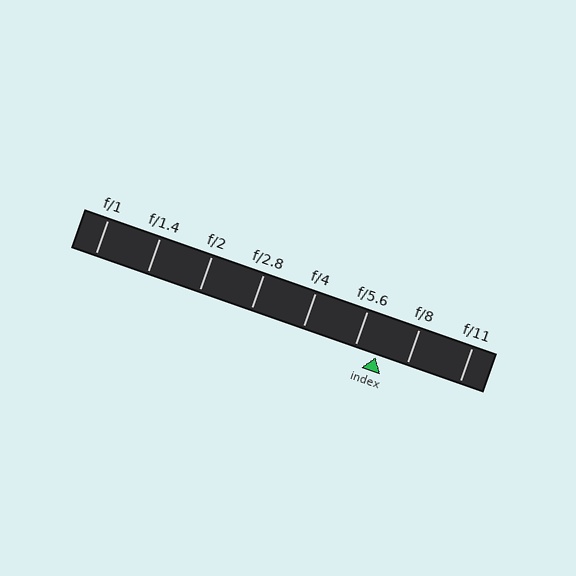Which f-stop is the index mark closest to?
The index mark is closest to f/5.6.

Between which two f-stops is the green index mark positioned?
The index mark is between f/5.6 and f/8.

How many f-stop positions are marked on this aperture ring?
There are 8 f-stop positions marked.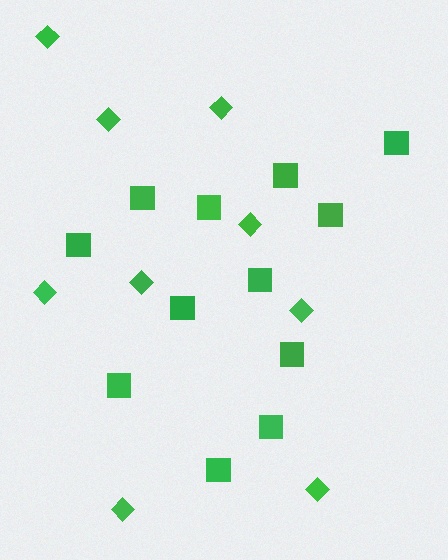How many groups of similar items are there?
There are 2 groups: one group of squares (12) and one group of diamonds (9).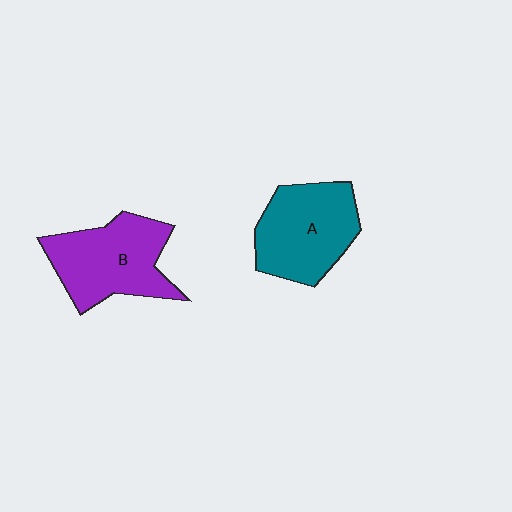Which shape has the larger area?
Shape B (purple).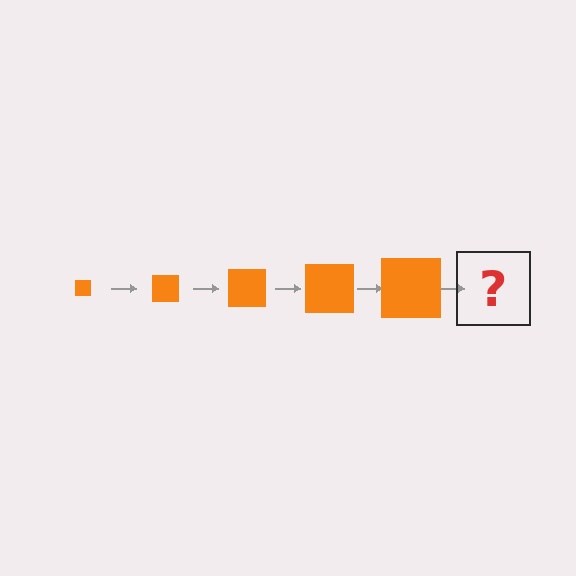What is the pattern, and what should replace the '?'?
The pattern is that the square gets progressively larger each step. The '?' should be an orange square, larger than the previous one.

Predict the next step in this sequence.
The next step is an orange square, larger than the previous one.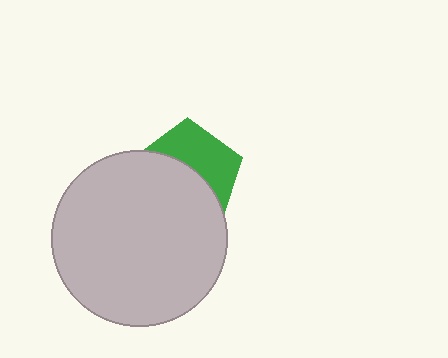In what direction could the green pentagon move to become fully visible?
The green pentagon could move up. That would shift it out from behind the light gray circle entirely.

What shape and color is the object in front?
The object in front is a light gray circle.